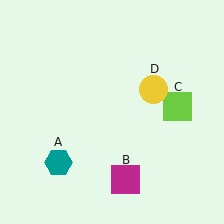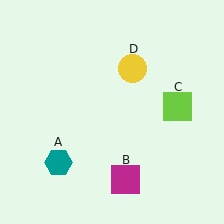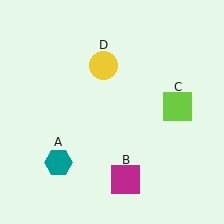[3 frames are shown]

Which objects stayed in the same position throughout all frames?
Teal hexagon (object A) and magenta square (object B) and lime square (object C) remained stationary.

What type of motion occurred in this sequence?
The yellow circle (object D) rotated counterclockwise around the center of the scene.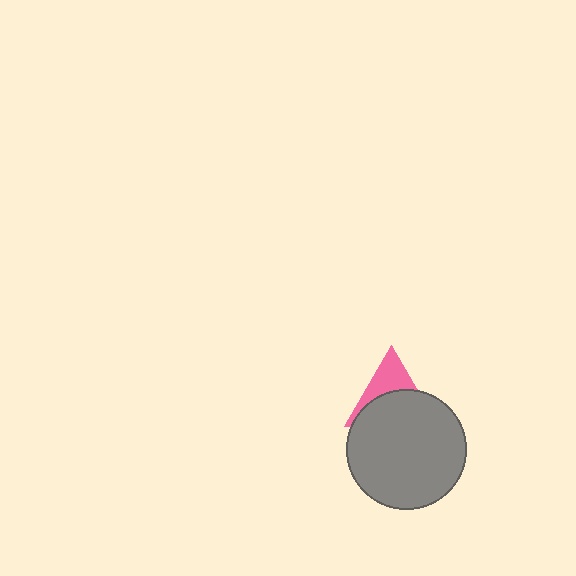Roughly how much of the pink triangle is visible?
A small part of it is visible (roughly 40%).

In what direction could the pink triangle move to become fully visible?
The pink triangle could move up. That would shift it out from behind the gray circle entirely.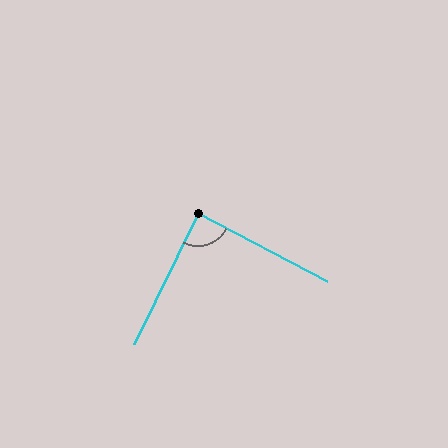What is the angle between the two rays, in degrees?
Approximately 88 degrees.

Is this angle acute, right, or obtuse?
It is approximately a right angle.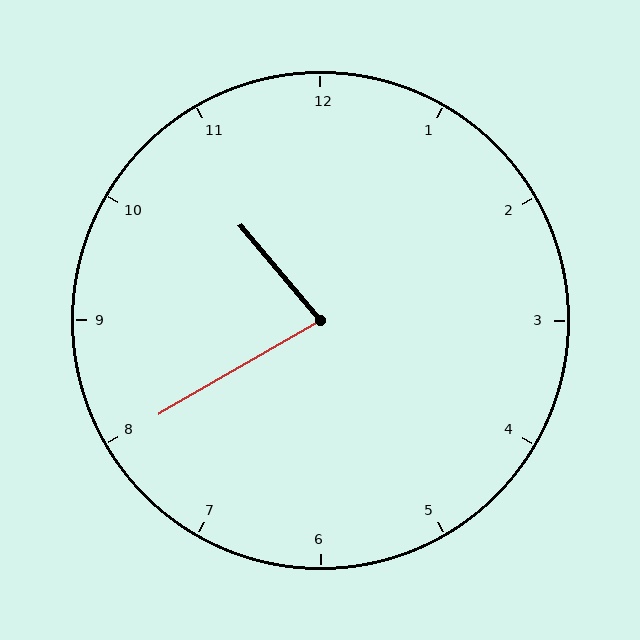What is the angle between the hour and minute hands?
Approximately 80 degrees.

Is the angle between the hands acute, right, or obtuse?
It is acute.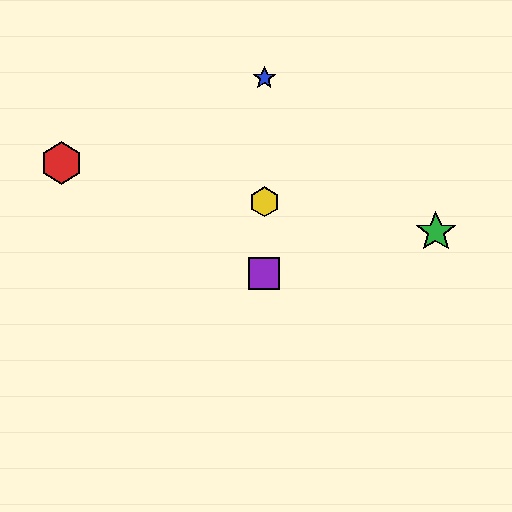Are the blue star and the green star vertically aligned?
No, the blue star is at x≈264 and the green star is at x≈436.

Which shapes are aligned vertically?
The blue star, the yellow hexagon, the purple square are aligned vertically.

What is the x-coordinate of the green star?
The green star is at x≈436.